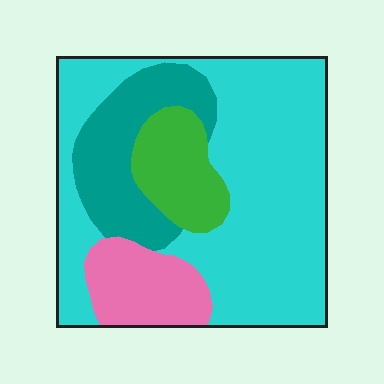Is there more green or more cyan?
Cyan.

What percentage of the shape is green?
Green covers around 10% of the shape.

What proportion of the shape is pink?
Pink covers 12% of the shape.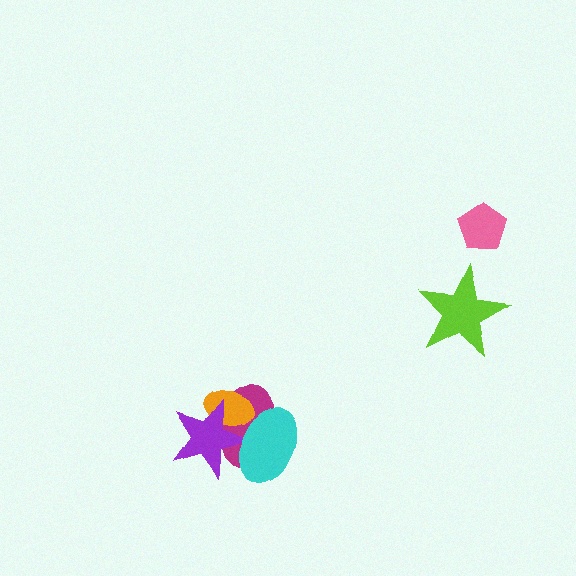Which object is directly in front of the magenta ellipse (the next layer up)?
The orange ellipse is directly in front of the magenta ellipse.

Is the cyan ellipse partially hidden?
No, no other shape covers it.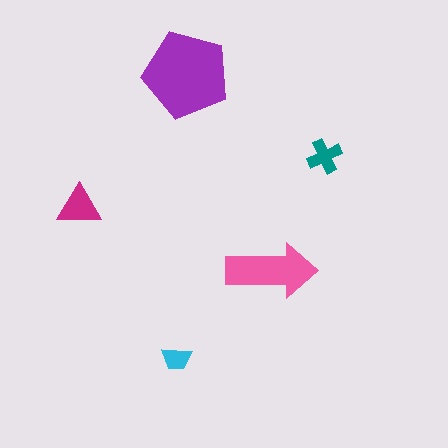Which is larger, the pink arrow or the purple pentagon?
The purple pentagon.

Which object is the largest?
The purple pentagon.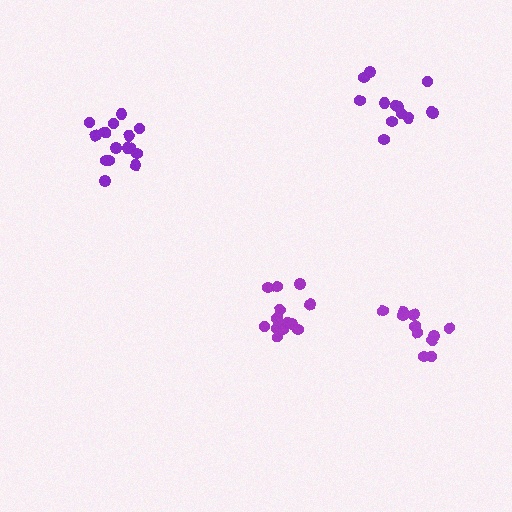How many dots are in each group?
Group 1: 13 dots, Group 2: 16 dots, Group 3: 15 dots, Group 4: 11 dots (55 total).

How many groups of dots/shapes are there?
There are 4 groups.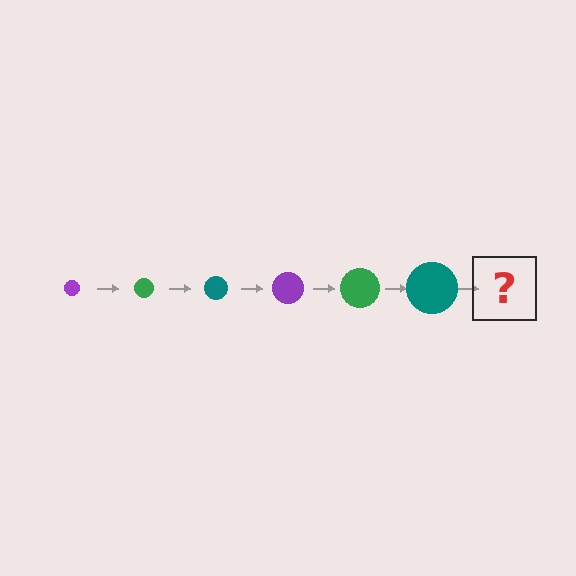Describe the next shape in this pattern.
It should be a purple circle, larger than the previous one.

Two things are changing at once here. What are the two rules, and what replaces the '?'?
The two rules are that the circle grows larger each step and the color cycles through purple, green, and teal. The '?' should be a purple circle, larger than the previous one.